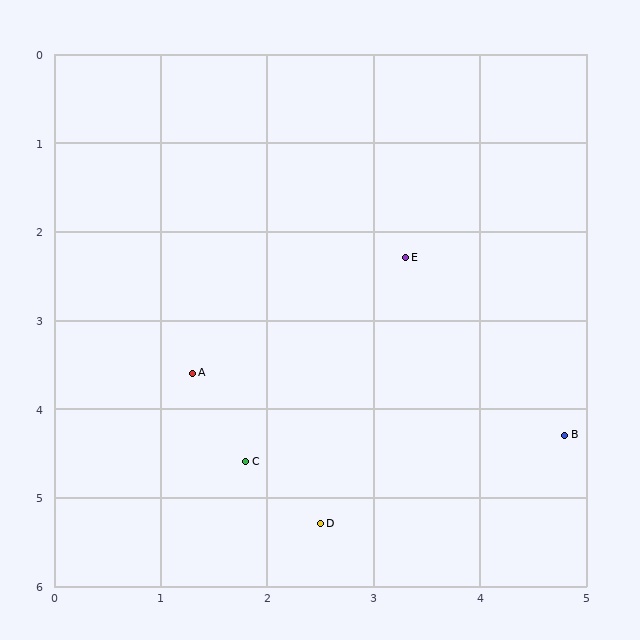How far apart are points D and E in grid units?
Points D and E are about 3.1 grid units apart.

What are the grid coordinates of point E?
Point E is at approximately (3.3, 2.3).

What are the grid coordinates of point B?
Point B is at approximately (4.8, 4.3).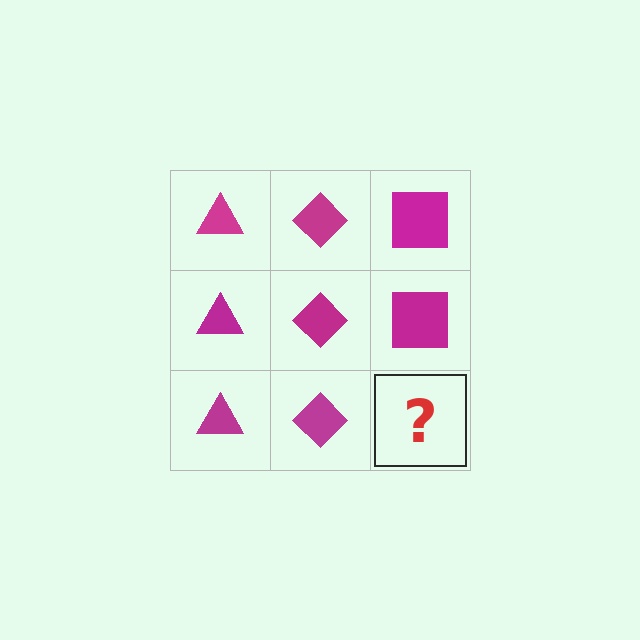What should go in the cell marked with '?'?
The missing cell should contain a magenta square.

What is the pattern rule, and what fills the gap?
The rule is that each column has a consistent shape. The gap should be filled with a magenta square.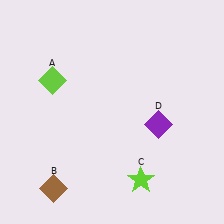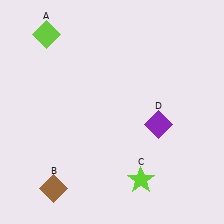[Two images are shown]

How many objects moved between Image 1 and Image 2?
1 object moved between the two images.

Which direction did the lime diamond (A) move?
The lime diamond (A) moved up.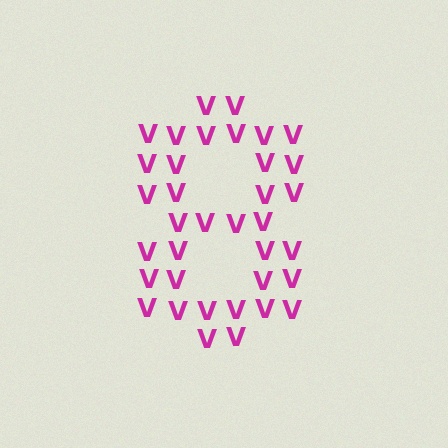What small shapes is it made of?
It is made of small letter V's.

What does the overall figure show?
The overall figure shows the digit 8.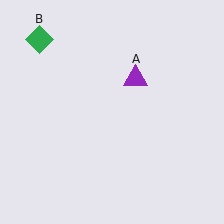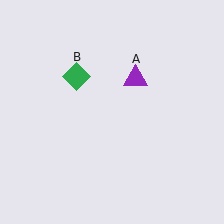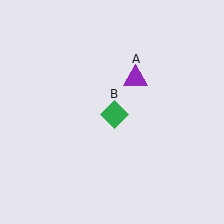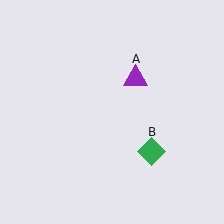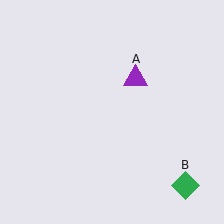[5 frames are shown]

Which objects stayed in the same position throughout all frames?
Purple triangle (object A) remained stationary.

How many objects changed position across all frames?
1 object changed position: green diamond (object B).